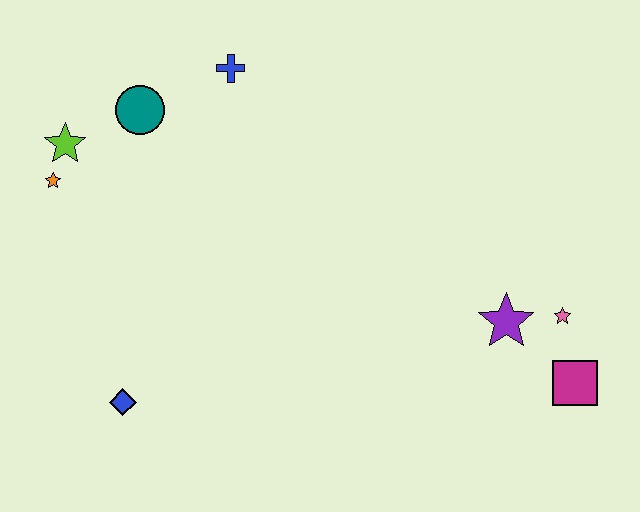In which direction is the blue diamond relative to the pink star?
The blue diamond is to the left of the pink star.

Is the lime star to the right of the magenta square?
No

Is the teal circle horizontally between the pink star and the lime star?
Yes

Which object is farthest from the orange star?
The magenta square is farthest from the orange star.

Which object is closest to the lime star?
The orange star is closest to the lime star.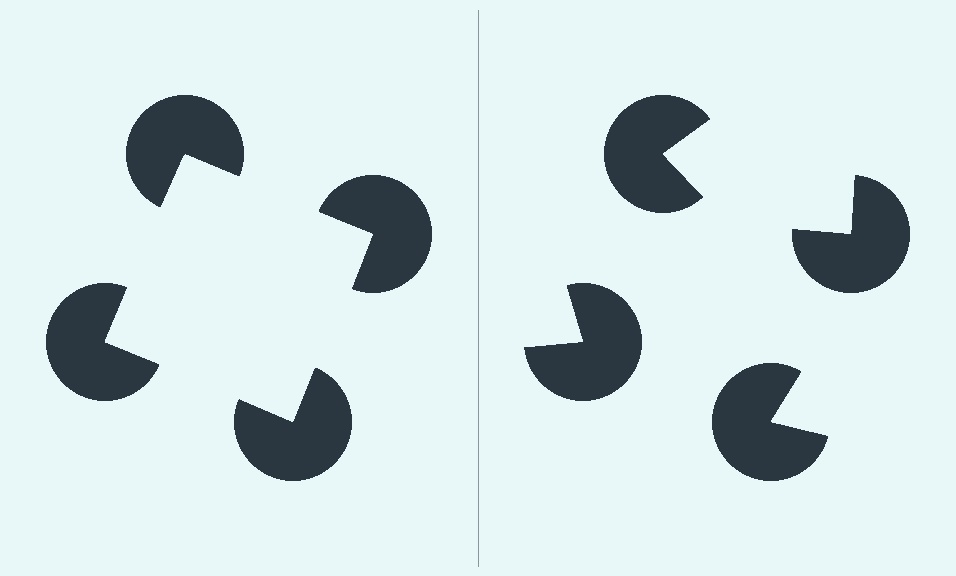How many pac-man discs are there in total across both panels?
8 — 4 on each side.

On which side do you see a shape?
An illusory square appears on the left side. On the right side the wedge cuts are rotated, so no coherent shape forms.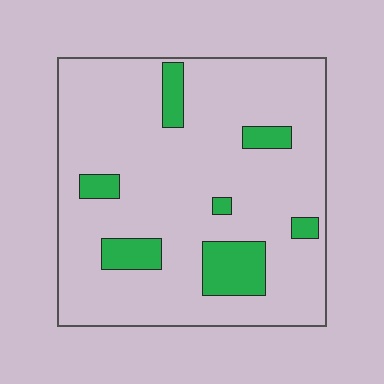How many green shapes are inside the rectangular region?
7.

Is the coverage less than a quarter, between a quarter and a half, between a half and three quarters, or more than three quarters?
Less than a quarter.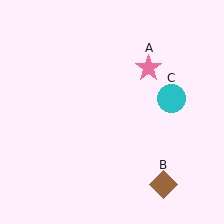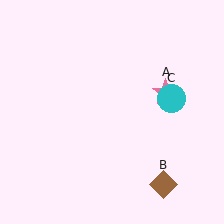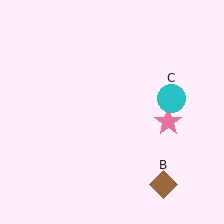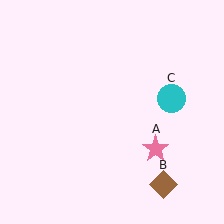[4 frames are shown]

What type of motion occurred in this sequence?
The pink star (object A) rotated clockwise around the center of the scene.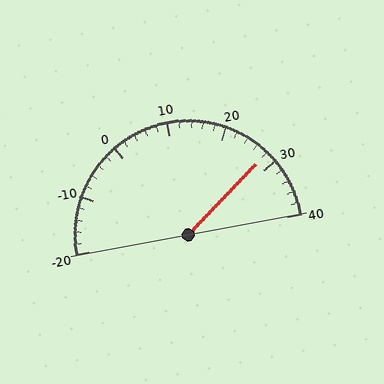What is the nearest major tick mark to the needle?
The nearest major tick mark is 30.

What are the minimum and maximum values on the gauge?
The gauge ranges from -20 to 40.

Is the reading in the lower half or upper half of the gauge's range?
The reading is in the upper half of the range (-20 to 40).